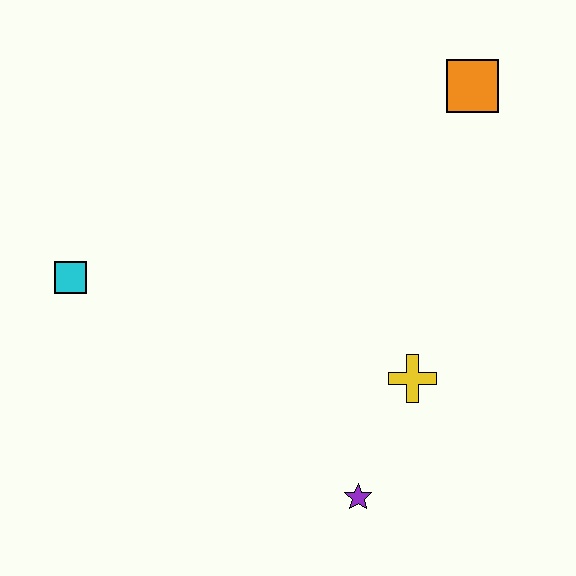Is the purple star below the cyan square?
Yes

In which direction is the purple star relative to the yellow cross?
The purple star is below the yellow cross.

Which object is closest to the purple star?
The yellow cross is closest to the purple star.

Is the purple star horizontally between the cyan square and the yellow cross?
Yes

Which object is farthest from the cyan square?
The orange square is farthest from the cyan square.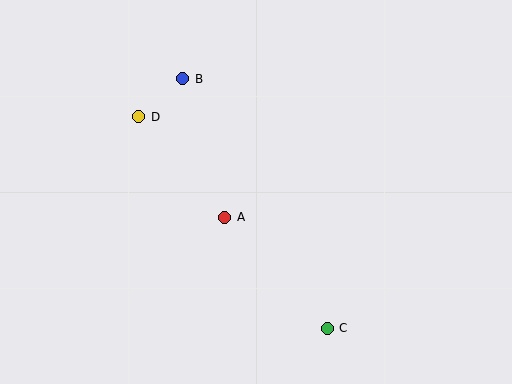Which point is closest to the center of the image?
Point A at (225, 217) is closest to the center.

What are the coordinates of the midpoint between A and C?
The midpoint between A and C is at (276, 273).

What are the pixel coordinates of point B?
Point B is at (183, 79).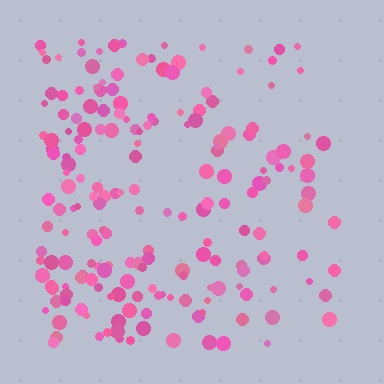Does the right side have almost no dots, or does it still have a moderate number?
Still a moderate number, just noticeably fewer than the left.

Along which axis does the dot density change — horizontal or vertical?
Horizontal.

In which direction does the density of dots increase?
From right to left, with the left side densest.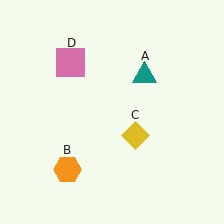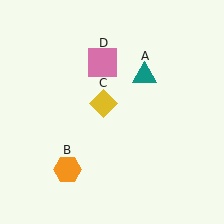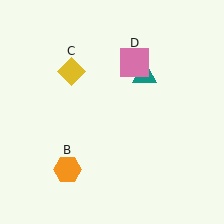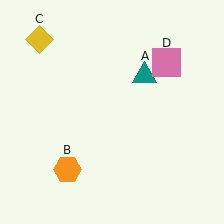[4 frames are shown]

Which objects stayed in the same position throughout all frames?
Teal triangle (object A) and orange hexagon (object B) remained stationary.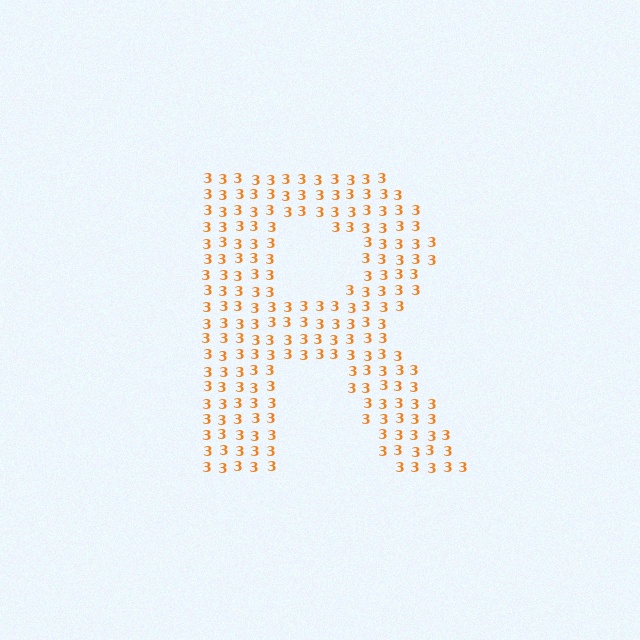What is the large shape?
The large shape is the letter R.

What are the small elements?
The small elements are digit 3's.